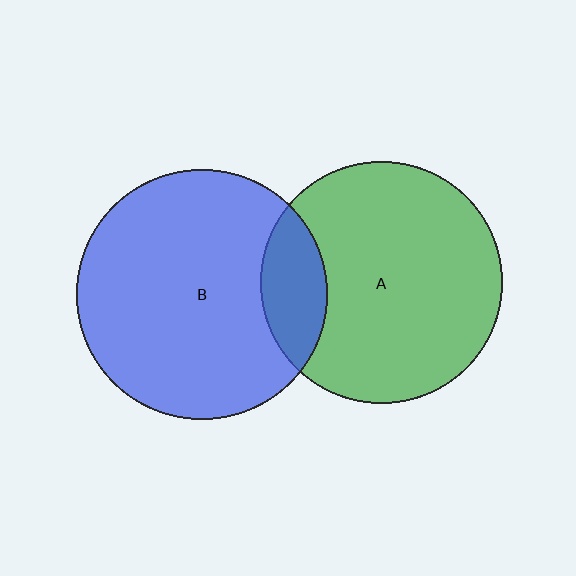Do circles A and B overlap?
Yes.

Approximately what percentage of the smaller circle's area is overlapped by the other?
Approximately 15%.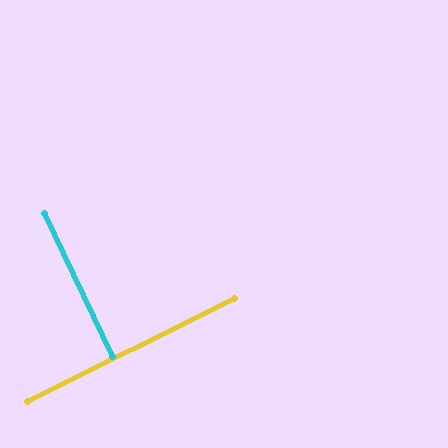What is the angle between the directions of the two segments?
Approximately 89 degrees.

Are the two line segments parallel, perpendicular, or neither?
Perpendicular — they meet at approximately 89°.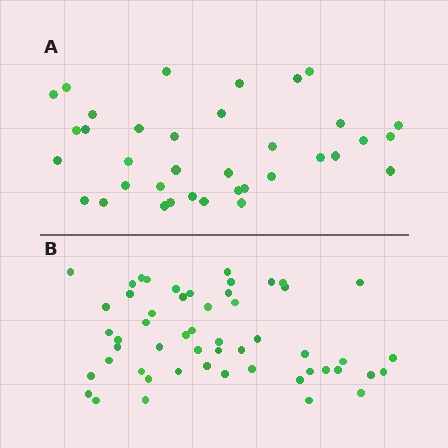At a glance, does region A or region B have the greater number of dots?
Region B (the bottom region) has more dots.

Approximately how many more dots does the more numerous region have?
Region B has approximately 15 more dots than region A.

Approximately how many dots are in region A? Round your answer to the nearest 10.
About 40 dots. (The exact count is 36, which rounds to 40.)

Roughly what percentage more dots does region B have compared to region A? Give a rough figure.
About 45% more.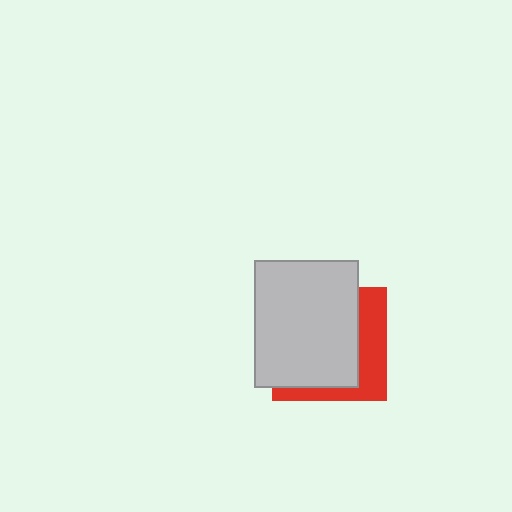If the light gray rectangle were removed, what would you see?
You would see the complete red square.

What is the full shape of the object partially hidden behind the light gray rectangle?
The partially hidden object is a red square.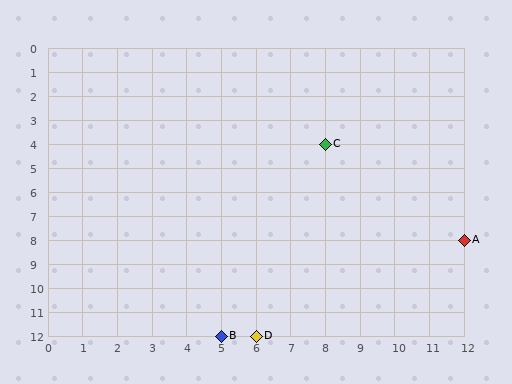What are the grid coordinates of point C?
Point C is at grid coordinates (8, 4).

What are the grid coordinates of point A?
Point A is at grid coordinates (12, 8).